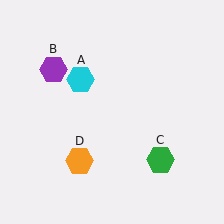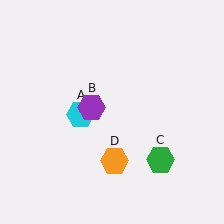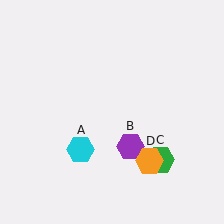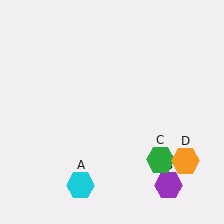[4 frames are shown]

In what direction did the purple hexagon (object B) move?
The purple hexagon (object B) moved down and to the right.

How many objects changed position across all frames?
3 objects changed position: cyan hexagon (object A), purple hexagon (object B), orange hexagon (object D).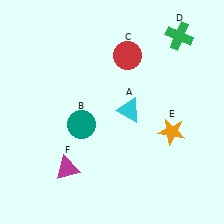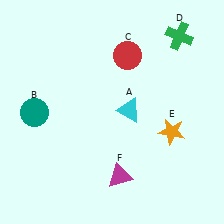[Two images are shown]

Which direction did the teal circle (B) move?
The teal circle (B) moved left.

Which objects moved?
The objects that moved are: the teal circle (B), the magenta triangle (F).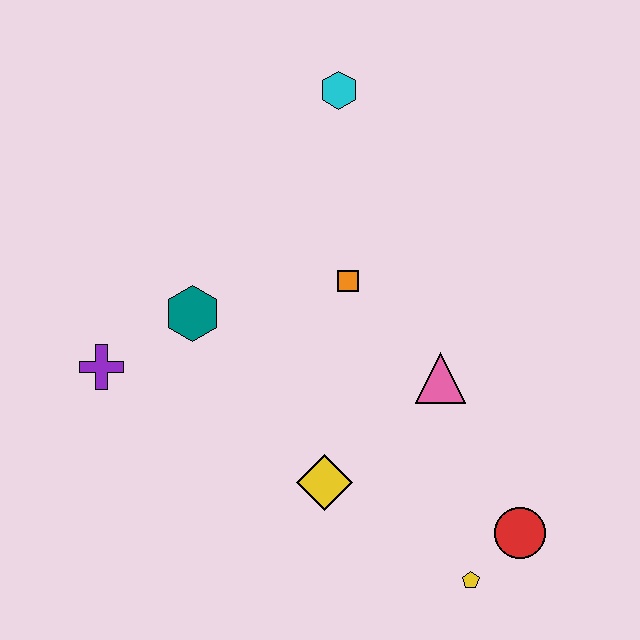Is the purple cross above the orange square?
No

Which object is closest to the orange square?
The pink triangle is closest to the orange square.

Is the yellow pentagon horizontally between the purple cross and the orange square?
No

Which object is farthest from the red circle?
The cyan hexagon is farthest from the red circle.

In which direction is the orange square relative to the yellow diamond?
The orange square is above the yellow diamond.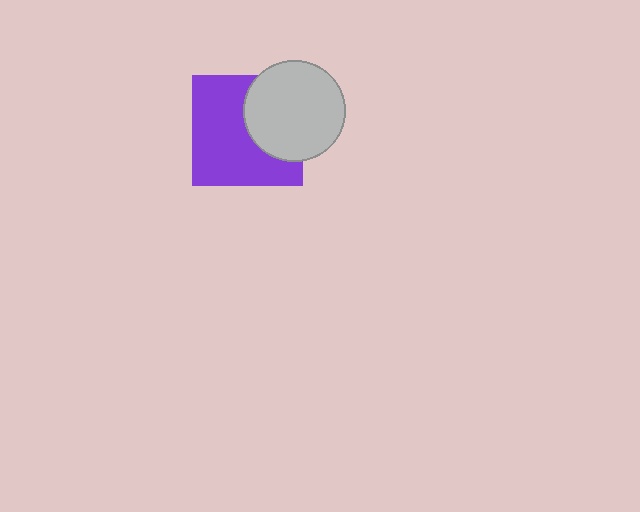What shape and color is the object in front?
The object in front is a light gray circle.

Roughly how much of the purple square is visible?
About half of it is visible (roughly 64%).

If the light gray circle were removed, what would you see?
You would see the complete purple square.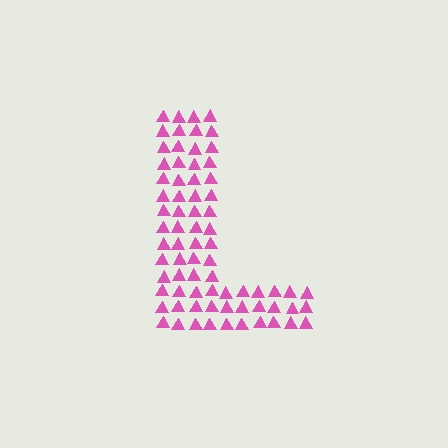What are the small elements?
The small elements are triangles.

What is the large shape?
The large shape is the letter L.